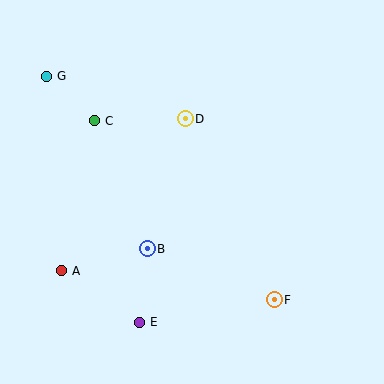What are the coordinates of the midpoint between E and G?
The midpoint between E and G is at (93, 199).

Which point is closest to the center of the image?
Point B at (147, 249) is closest to the center.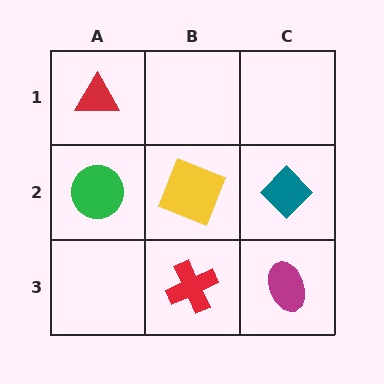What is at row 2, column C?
A teal diamond.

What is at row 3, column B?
A red cross.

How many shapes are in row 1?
1 shape.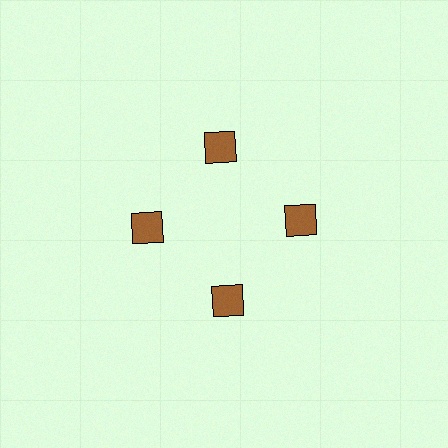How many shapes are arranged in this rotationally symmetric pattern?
There are 4 shapes, arranged in 4 groups of 1.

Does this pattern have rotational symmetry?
Yes, this pattern has 4-fold rotational symmetry. It looks the same after rotating 90 degrees around the center.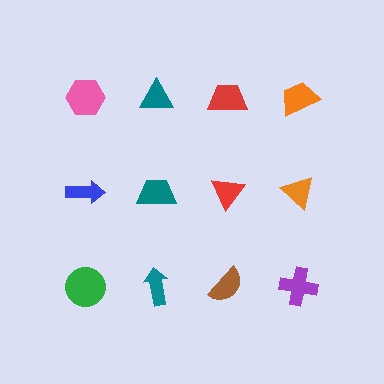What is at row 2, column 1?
A blue arrow.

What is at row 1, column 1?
A pink hexagon.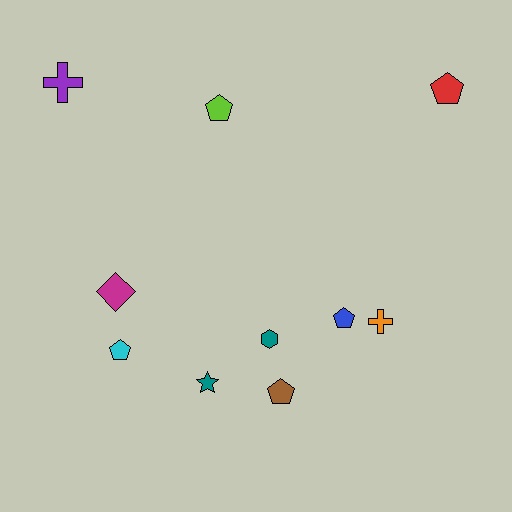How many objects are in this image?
There are 10 objects.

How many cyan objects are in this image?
There is 1 cyan object.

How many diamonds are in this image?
There is 1 diamond.